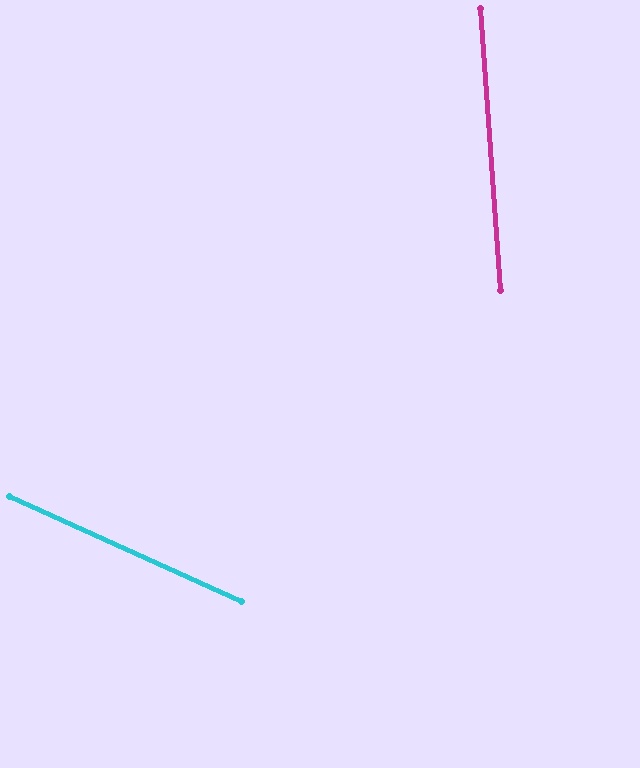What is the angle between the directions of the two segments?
Approximately 62 degrees.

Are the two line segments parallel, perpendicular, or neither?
Neither parallel nor perpendicular — they differ by about 62°.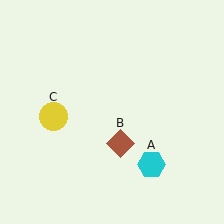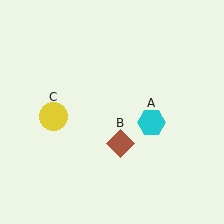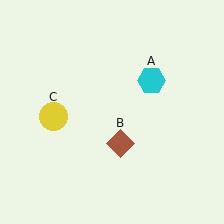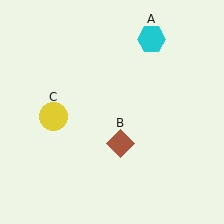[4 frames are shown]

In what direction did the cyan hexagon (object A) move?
The cyan hexagon (object A) moved up.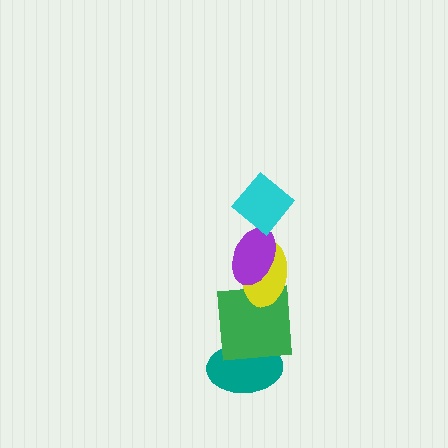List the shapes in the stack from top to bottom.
From top to bottom: the cyan diamond, the purple ellipse, the yellow ellipse, the green square, the teal ellipse.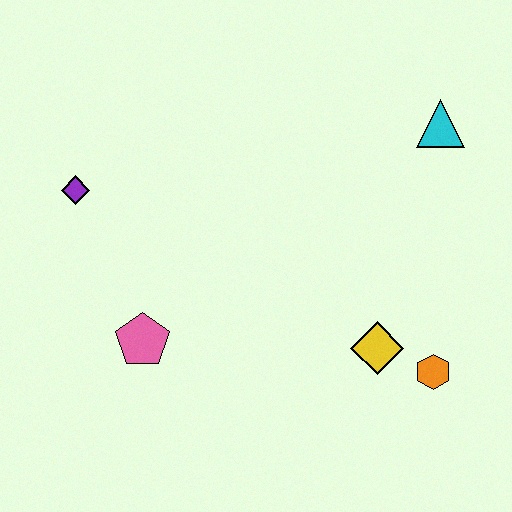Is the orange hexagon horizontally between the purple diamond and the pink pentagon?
No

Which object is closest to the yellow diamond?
The orange hexagon is closest to the yellow diamond.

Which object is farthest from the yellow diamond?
The purple diamond is farthest from the yellow diamond.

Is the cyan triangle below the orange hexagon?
No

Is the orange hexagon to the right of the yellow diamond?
Yes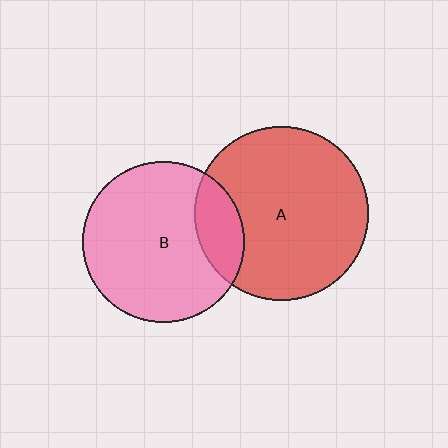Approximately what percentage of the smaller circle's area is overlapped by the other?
Approximately 20%.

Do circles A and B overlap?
Yes.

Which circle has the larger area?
Circle A (red).